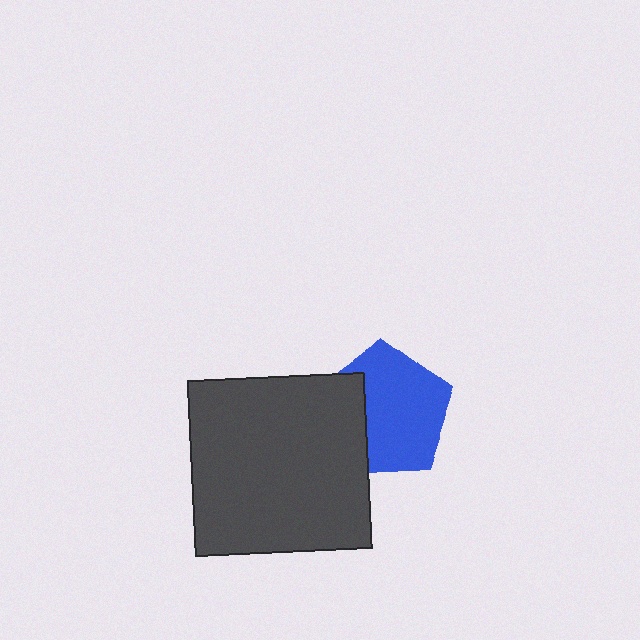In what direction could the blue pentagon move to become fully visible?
The blue pentagon could move right. That would shift it out from behind the dark gray square entirely.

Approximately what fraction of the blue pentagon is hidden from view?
Roughly 30% of the blue pentagon is hidden behind the dark gray square.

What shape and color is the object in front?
The object in front is a dark gray square.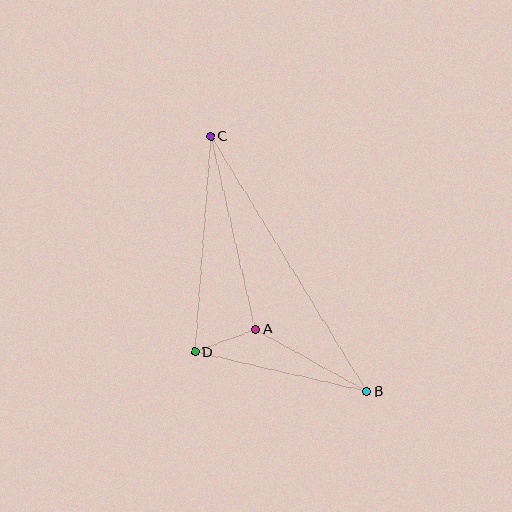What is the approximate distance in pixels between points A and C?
The distance between A and C is approximately 198 pixels.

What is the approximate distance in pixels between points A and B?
The distance between A and B is approximately 128 pixels.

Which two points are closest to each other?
Points A and D are closest to each other.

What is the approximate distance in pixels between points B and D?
The distance between B and D is approximately 177 pixels.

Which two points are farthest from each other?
Points B and C are farthest from each other.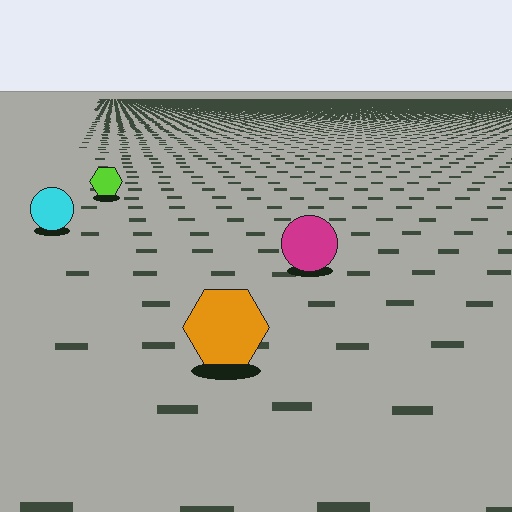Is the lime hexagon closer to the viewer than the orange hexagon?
No. The orange hexagon is closer — you can tell from the texture gradient: the ground texture is coarser near it.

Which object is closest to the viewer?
The orange hexagon is closest. The texture marks near it are larger and more spread out.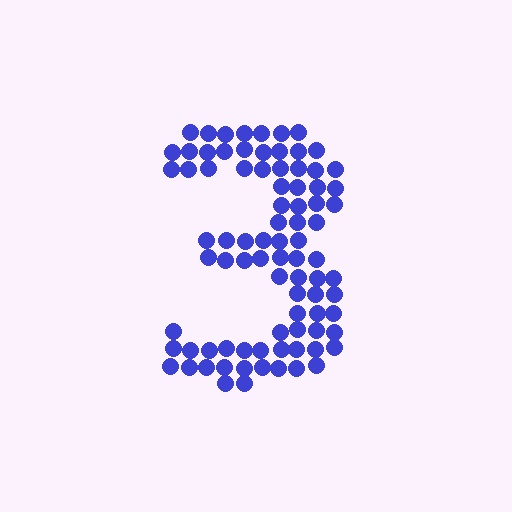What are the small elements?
The small elements are circles.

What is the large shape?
The large shape is the digit 3.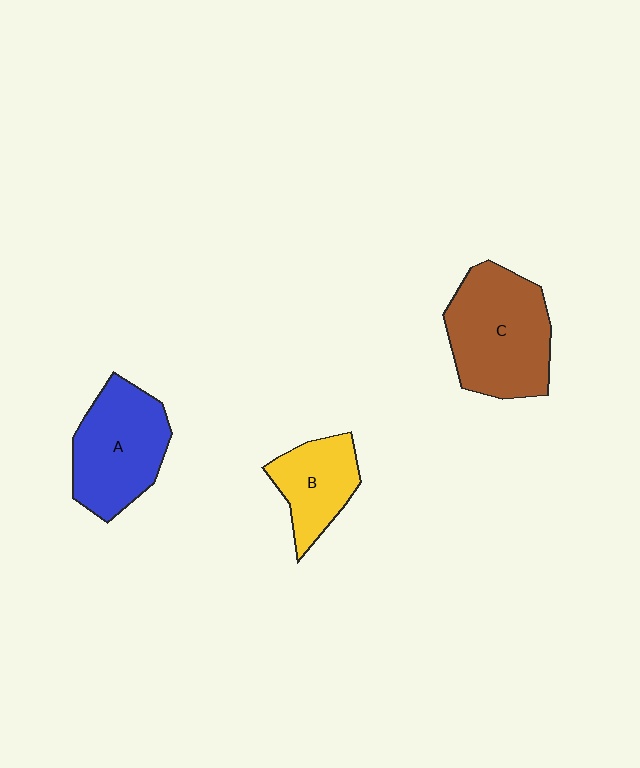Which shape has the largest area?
Shape C (brown).